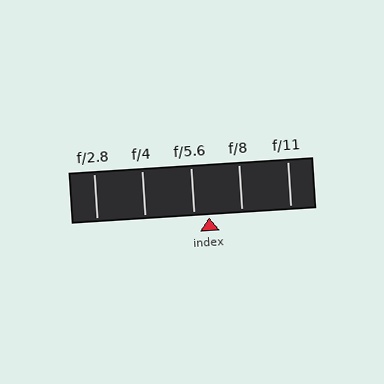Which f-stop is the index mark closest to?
The index mark is closest to f/5.6.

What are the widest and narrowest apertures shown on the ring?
The widest aperture shown is f/2.8 and the narrowest is f/11.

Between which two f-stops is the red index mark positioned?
The index mark is between f/5.6 and f/8.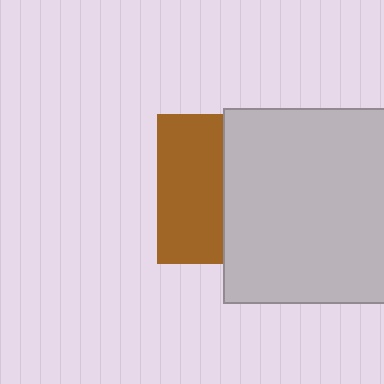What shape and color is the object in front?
The object in front is a light gray square.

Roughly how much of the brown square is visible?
A small part of it is visible (roughly 44%).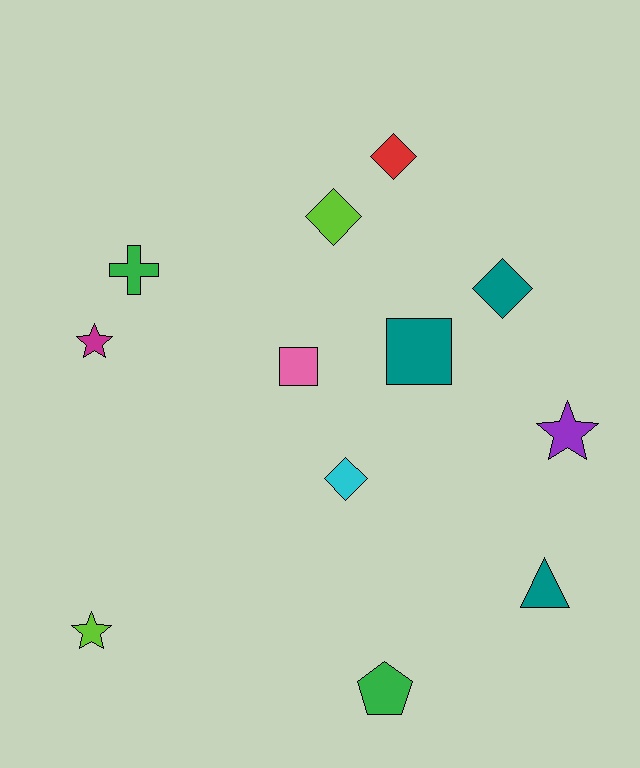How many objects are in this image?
There are 12 objects.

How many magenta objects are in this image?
There is 1 magenta object.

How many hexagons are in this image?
There are no hexagons.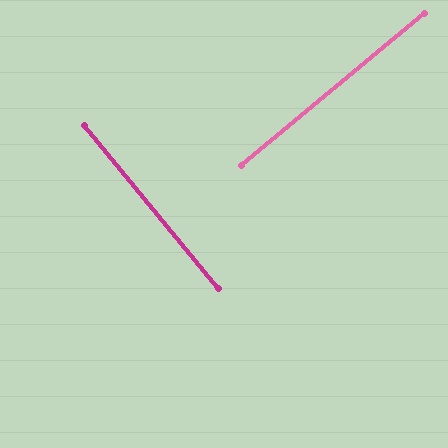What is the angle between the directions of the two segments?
Approximately 90 degrees.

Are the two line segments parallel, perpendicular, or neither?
Perpendicular — they meet at approximately 90°.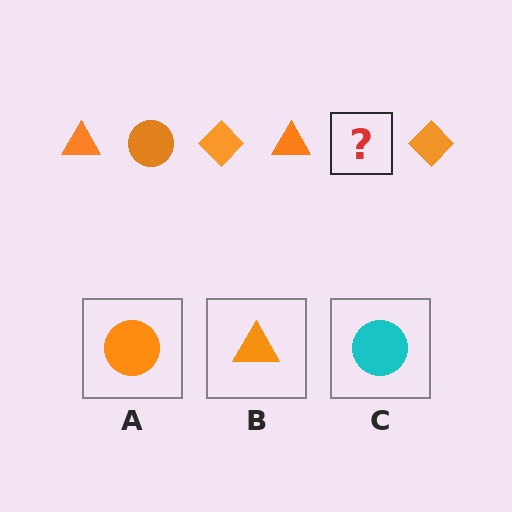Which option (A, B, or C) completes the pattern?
A.